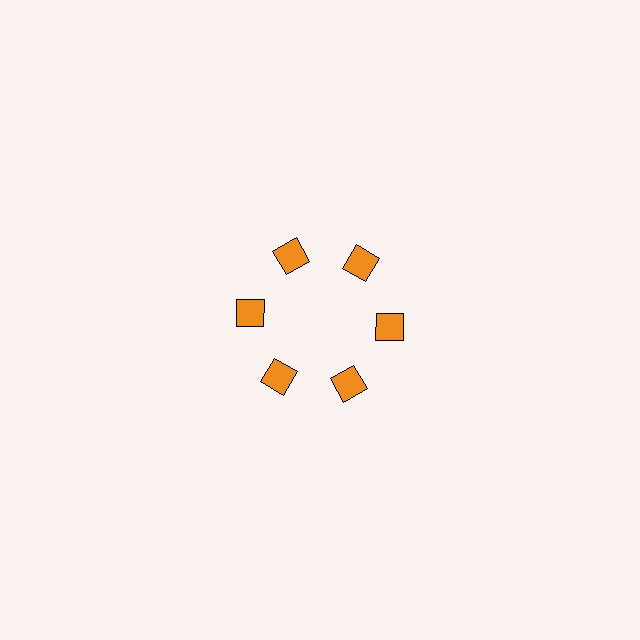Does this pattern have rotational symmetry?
Yes, this pattern has 6-fold rotational symmetry. It looks the same after rotating 60 degrees around the center.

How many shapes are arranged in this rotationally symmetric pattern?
There are 6 shapes, arranged in 6 groups of 1.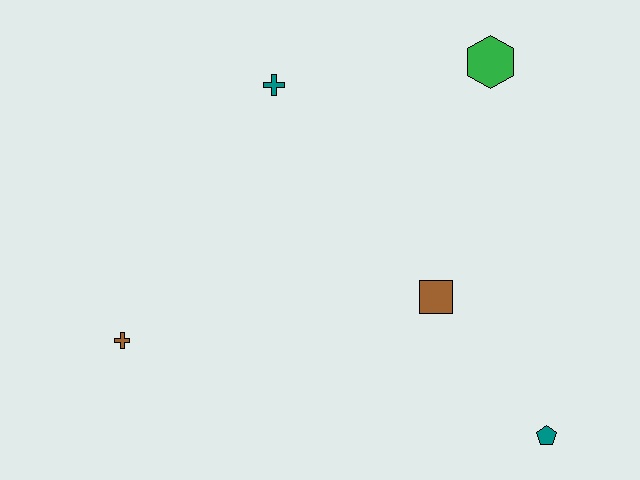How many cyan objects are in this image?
There are no cyan objects.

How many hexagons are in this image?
There is 1 hexagon.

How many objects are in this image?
There are 5 objects.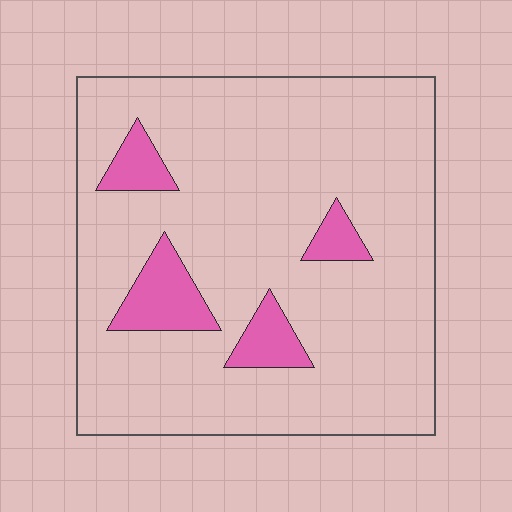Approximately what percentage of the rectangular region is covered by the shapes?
Approximately 10%.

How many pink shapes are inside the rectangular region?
4.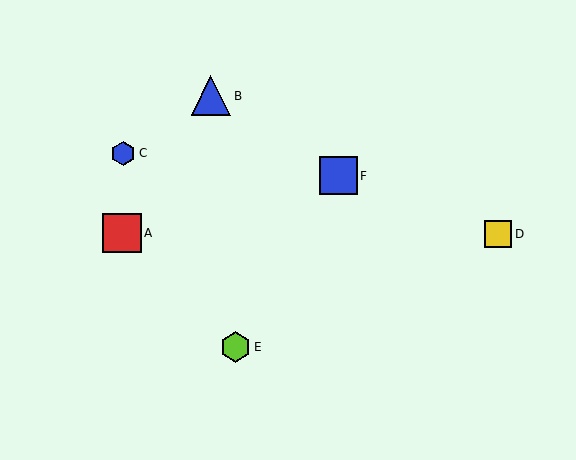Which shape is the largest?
The blue triangle (labeled B) is the largest.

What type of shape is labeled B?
Shape B is a blue triangle.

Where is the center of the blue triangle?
The center of the blue triangle is at (211, 96).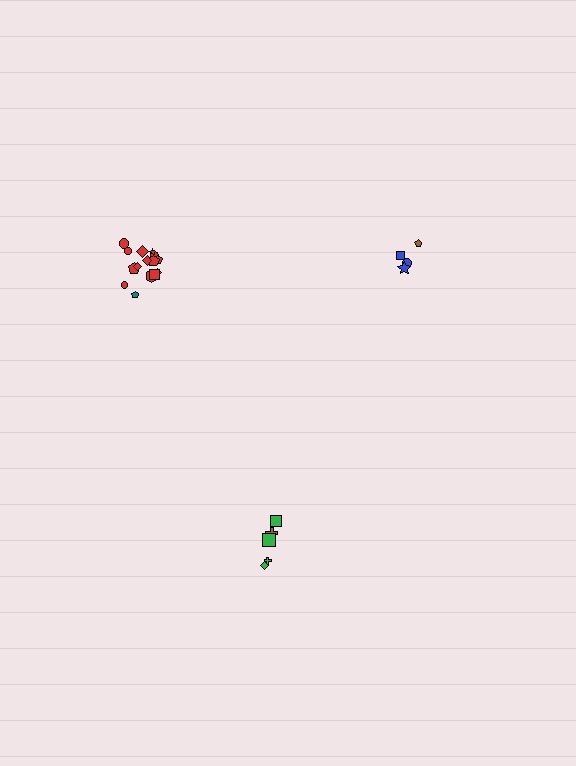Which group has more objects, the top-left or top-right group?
The top-left group.